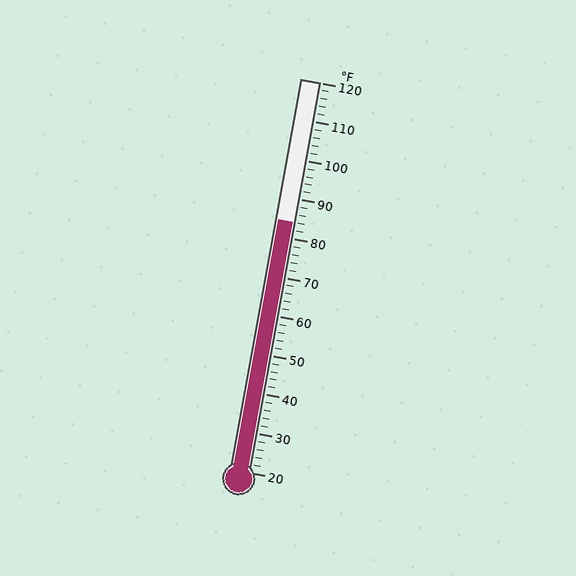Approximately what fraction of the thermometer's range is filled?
The thermometer is filled to approximately 65% of its range.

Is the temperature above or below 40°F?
The temperature is above 40°F.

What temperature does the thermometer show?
The thermometer shows approximately 84°F.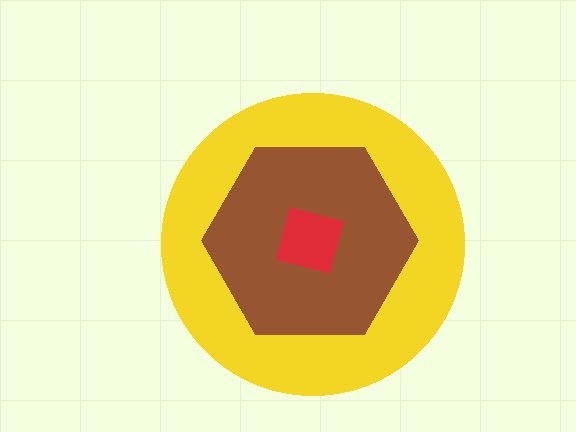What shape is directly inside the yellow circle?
The brown hexagon.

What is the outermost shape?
The yellow circle.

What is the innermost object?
The red square.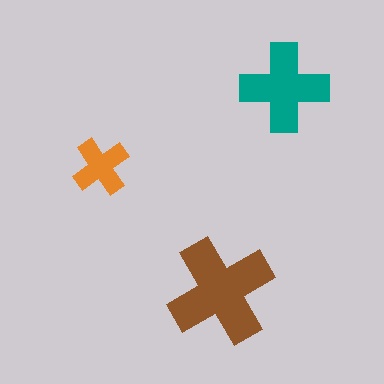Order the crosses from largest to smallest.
the brown one, the teal one, the orange one.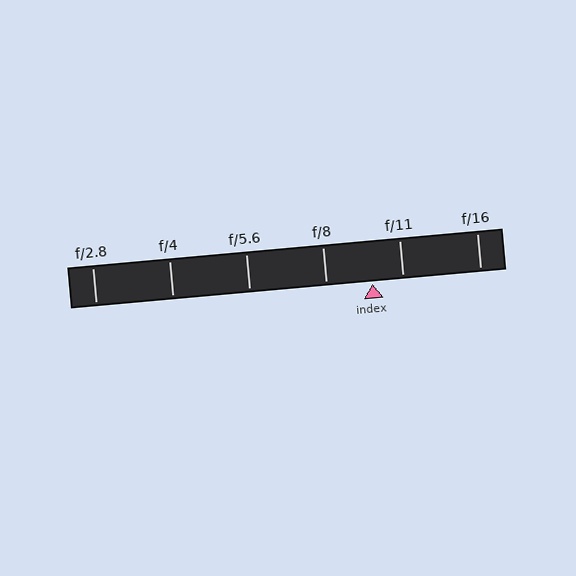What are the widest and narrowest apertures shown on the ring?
The widest aperture shown is f/2.8 and the narrowest is f/16.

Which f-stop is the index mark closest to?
The index mark is closest to f/11.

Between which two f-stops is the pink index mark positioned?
The index mark is between f/8 and f/11.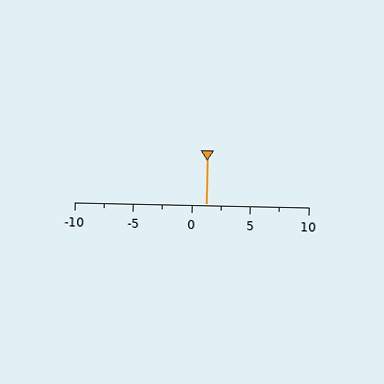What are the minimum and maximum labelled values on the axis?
The axis runs from -10 to 10.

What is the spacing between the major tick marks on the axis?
The major ticks are spaced 5 apart.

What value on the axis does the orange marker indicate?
The marker indicates approximately 1.2.